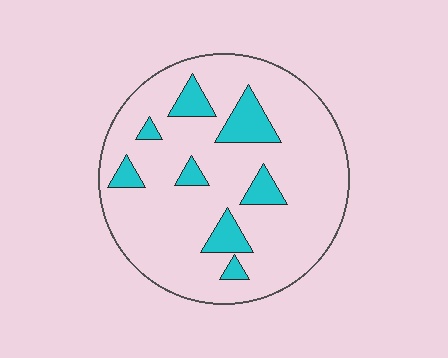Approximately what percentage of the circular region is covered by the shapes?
Approximately 15%.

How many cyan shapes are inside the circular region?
8.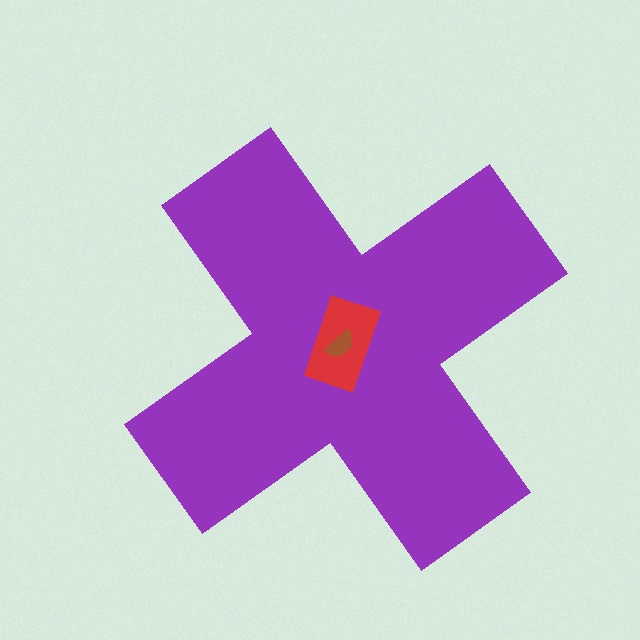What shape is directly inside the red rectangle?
The brown semicircle.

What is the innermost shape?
The brown semicircle.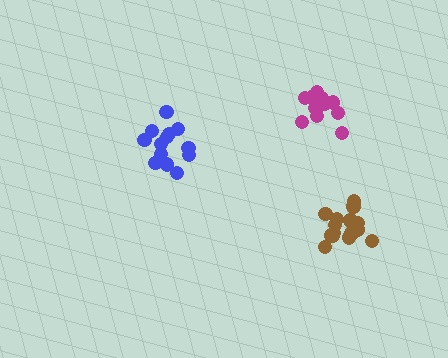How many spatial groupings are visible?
There are 3 spatial groupings.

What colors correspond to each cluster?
The clusters are colored: magenta, blue, brown.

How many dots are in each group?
Group 1: 15 dots, Group 2: 13 dots, Group 3: 16 dots (44 total).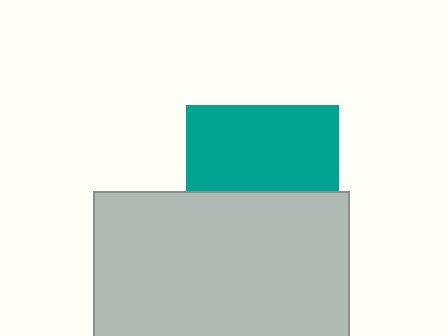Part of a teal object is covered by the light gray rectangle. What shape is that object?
It is a square.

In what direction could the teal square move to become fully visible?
The teal square could move up. That would shift it out from behind the light gray rectangle entirely.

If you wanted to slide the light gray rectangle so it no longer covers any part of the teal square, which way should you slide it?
Slide it down — that is the most direct way to separate the two shapes.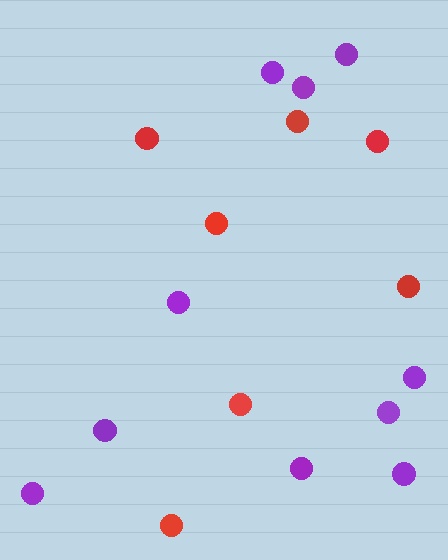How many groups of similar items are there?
There are 2 groups: one group of purple circles (10) and one group of red circles (7).